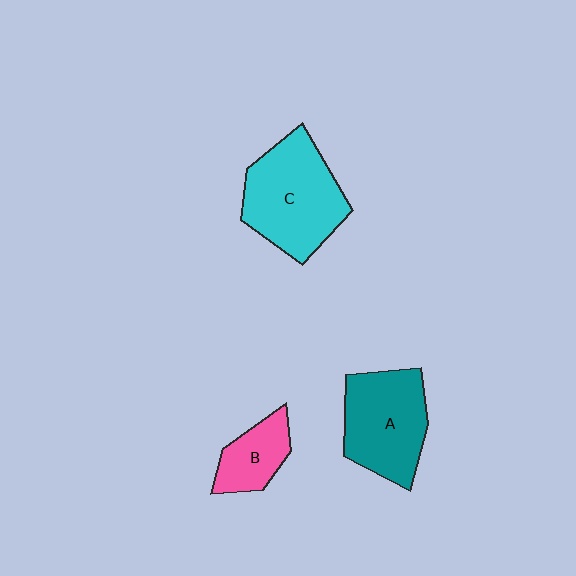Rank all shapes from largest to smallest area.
From largest to smallest: C (cyan), A (teal), B (pink).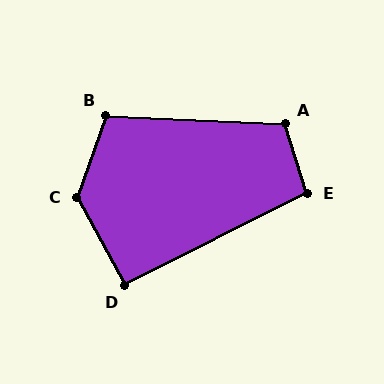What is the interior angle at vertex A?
Approximately 110 degrees (obtuse).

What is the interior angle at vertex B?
Approximately 107 degrees (obtuse).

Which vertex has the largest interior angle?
C, at approximately 132 degrees.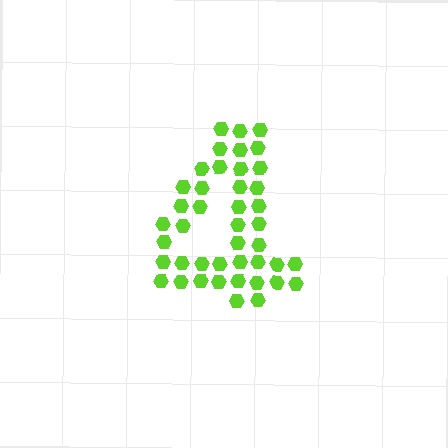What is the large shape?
The large shape is the digit 4.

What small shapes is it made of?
It is made of small hexagons.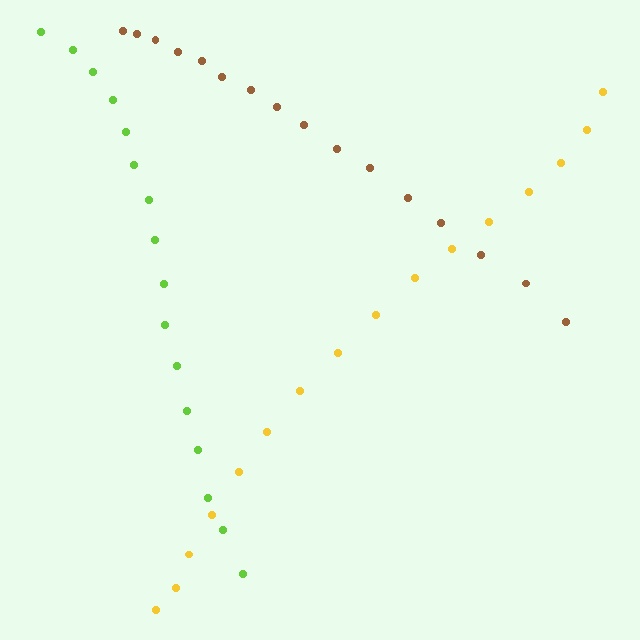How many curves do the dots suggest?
There are 3 distinct paths.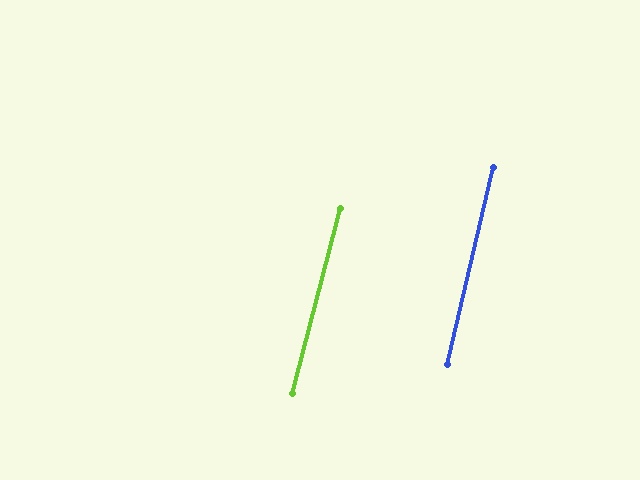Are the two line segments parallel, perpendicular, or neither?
Parallel — their directions differ by only 1.6°.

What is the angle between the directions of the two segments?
Approximately 2 degrees.